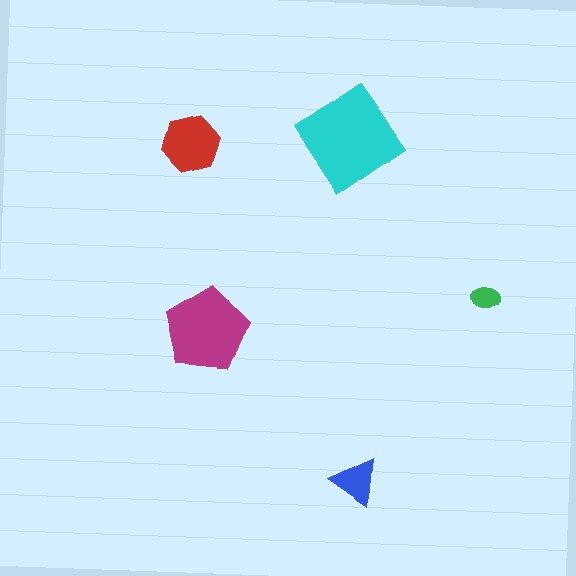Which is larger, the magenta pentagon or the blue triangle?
The magenta pentagon.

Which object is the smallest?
The green ellipse.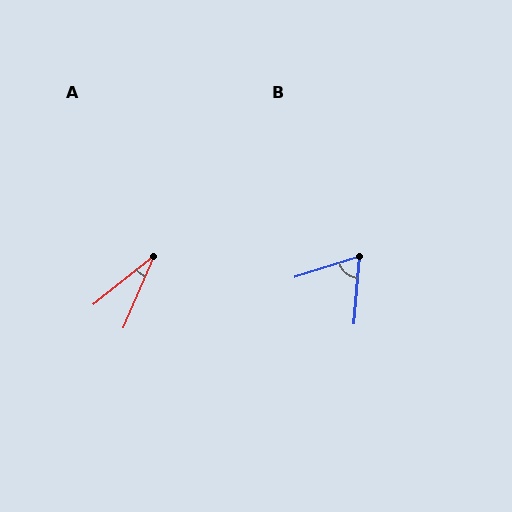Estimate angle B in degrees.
Approximately 67 degrees.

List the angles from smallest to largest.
A (29°), B (67°).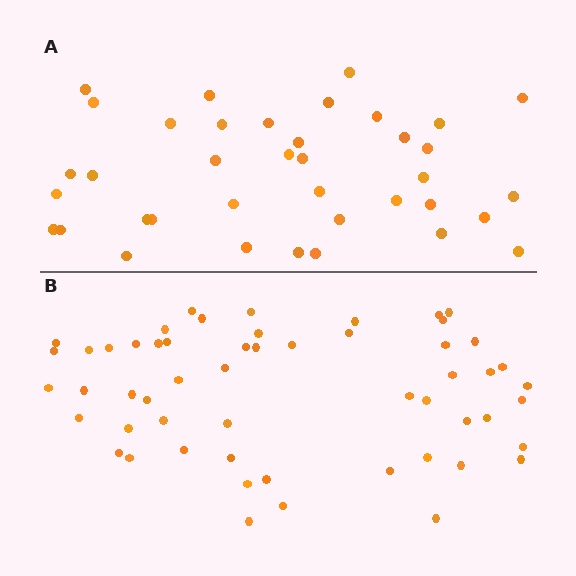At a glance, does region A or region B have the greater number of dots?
Region B (the bottom region) has more dots.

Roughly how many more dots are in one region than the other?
Region B has approximately 15 more dots than region A.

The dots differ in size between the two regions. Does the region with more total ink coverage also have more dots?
No. Region A has more total ink coverage because its dots are larger, but region B actually contains more individual dots. Total area can be misleading — the number of items is what matters here.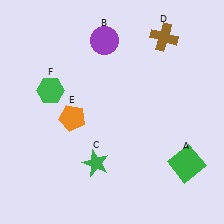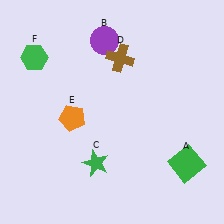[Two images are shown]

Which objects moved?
The objects that moved are: the brown cross (D), the green hexagon (F).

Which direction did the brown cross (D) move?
The brown cross (D) moved left.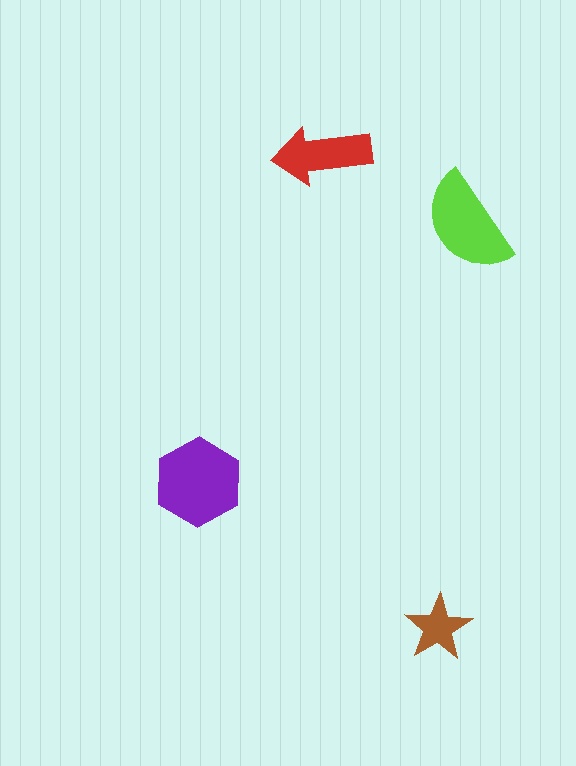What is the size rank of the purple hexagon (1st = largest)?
1st.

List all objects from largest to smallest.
The purple hexagon, the lime semicircle, the red arrow, the brown star.